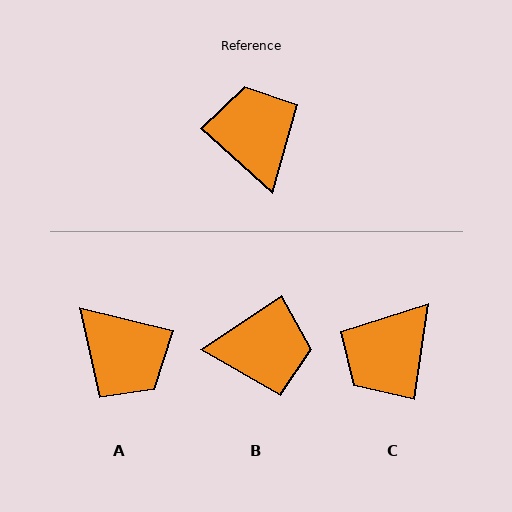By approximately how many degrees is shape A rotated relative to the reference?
Approximately 152 degrees clockwise.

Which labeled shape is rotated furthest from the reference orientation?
A, about 152 degrees away.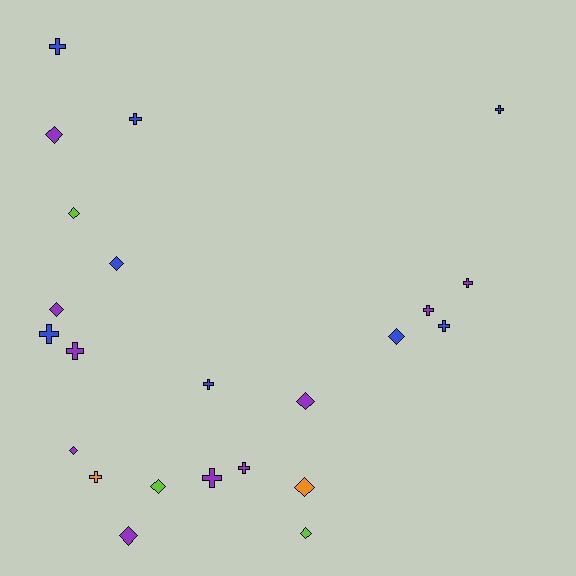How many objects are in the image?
There are 23 objects.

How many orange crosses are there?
There is 1 orange cross.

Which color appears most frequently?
Purple, with 10 objects.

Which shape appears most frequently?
Cross, with 12 objects.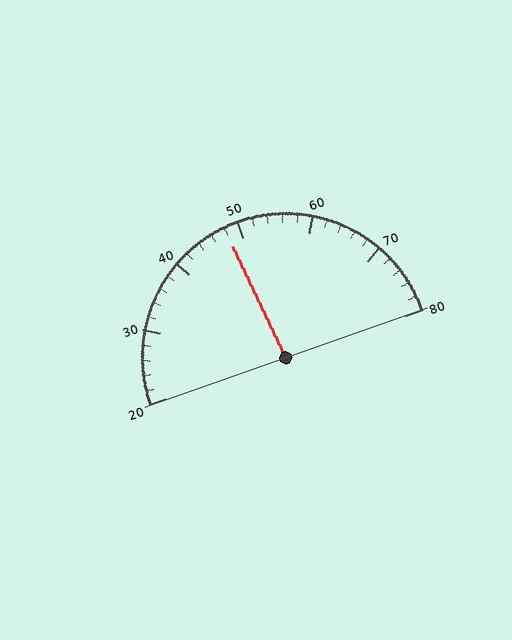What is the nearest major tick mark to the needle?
The nearest major tick mark is 50.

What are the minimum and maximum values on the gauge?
The gauge ranges from 20 to 80.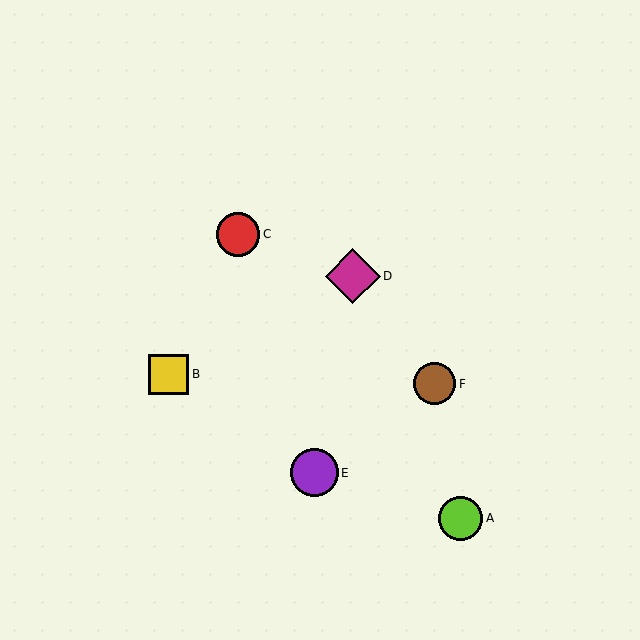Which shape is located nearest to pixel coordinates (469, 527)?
The lime circle (labeled A) at (460, 519) is nearest to that location.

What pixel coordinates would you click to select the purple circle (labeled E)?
Click at (314, 473) to select the purple circle E.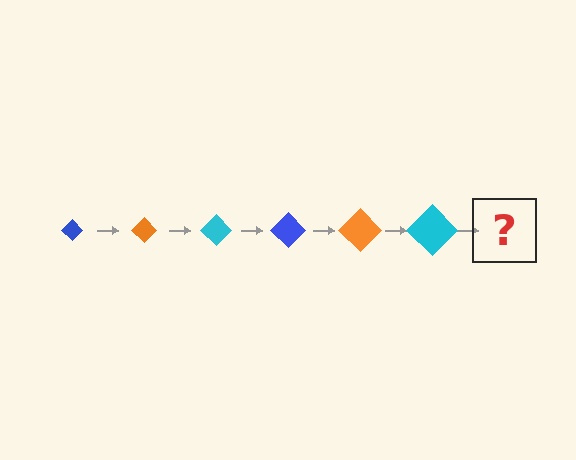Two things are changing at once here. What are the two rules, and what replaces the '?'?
The two rules are that the diamond grows larger each step and the color cycles through blue, orange, and cyan. The '?' should be a blue diamond, larger than the previous one.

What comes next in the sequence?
The next element should be a blue diamond, larger than the previous one.